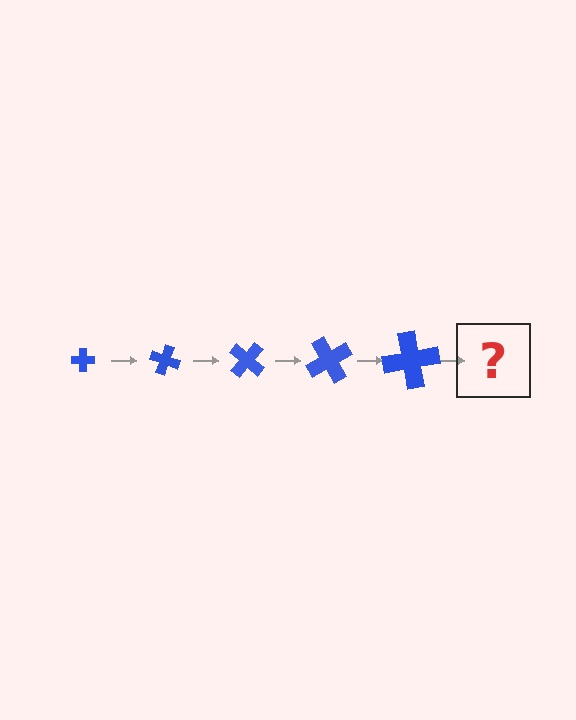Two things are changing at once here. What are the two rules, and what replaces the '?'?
The two rules are that the cross grows larger each step and it rotates 20 degrees each step. The '?' should be a cross, larger than the previous one and rotated 100 degrees from the start.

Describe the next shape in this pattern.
It should be a cross, larger than the previous one and rotated 100 degrees from the start.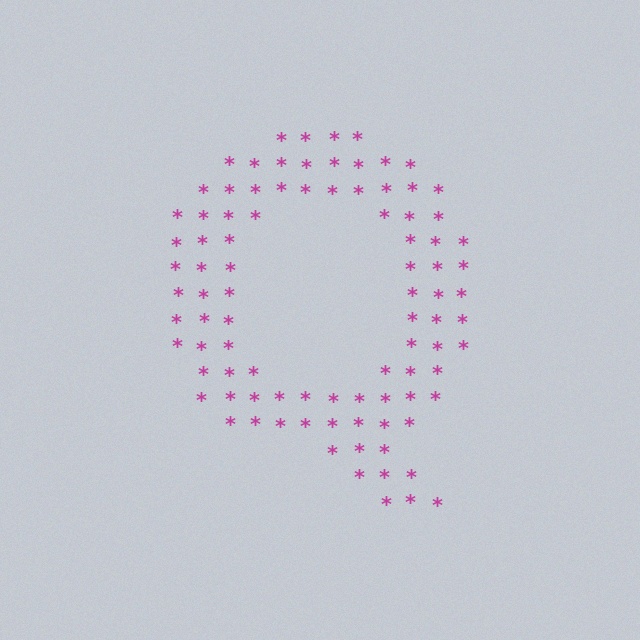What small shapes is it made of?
It is made of small asterisks.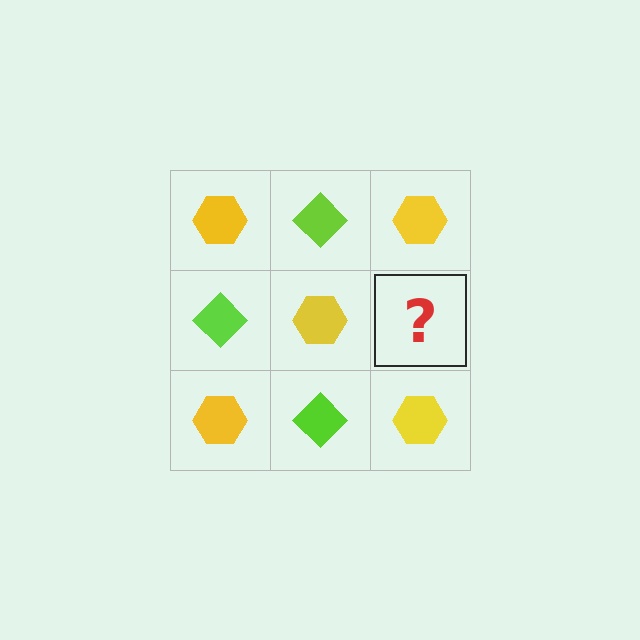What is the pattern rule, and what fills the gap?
The rule is that it alternates yellow hexagon and lime diamond in a checkerboard pattern. The gap should be filled with a lime diamond.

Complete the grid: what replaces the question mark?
The question mark should be replaced with a lime diamond.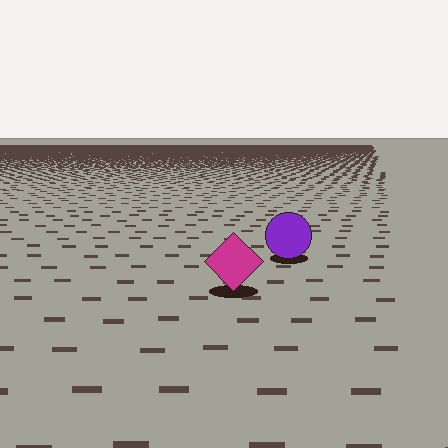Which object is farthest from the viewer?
The purple circle is farthest from the viewer. It appears smaller and the ground texture around it is denser.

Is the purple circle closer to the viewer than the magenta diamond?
No. The magenta diamond is closer — you can tell from the texture gradient: the ground texture is coarser near it.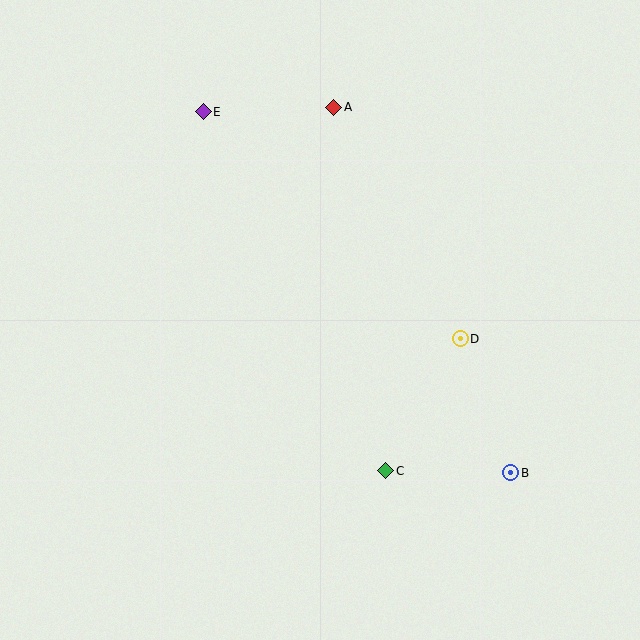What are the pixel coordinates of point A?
Point A is at (334, 107).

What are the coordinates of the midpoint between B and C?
The midpoint between B and C is at (448, 472).